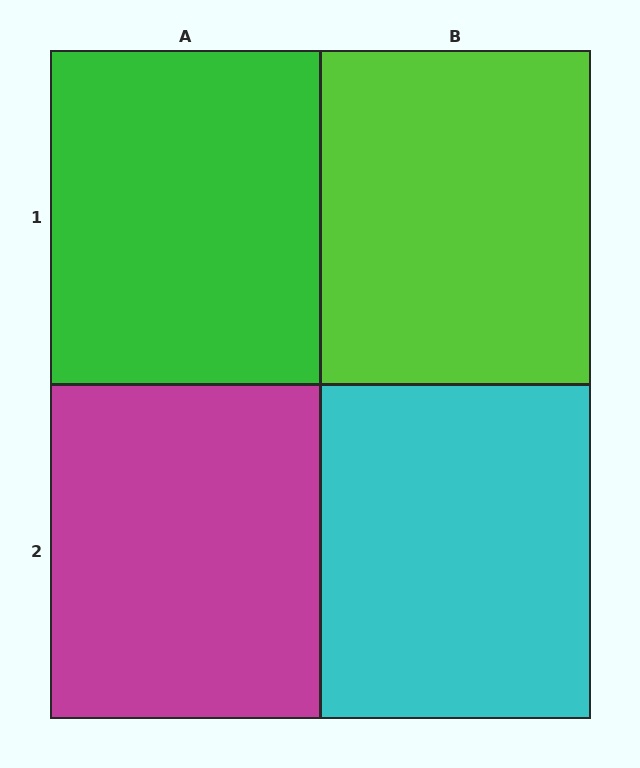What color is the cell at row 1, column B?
Lime.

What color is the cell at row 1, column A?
Green.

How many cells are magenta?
1 cell is magenta.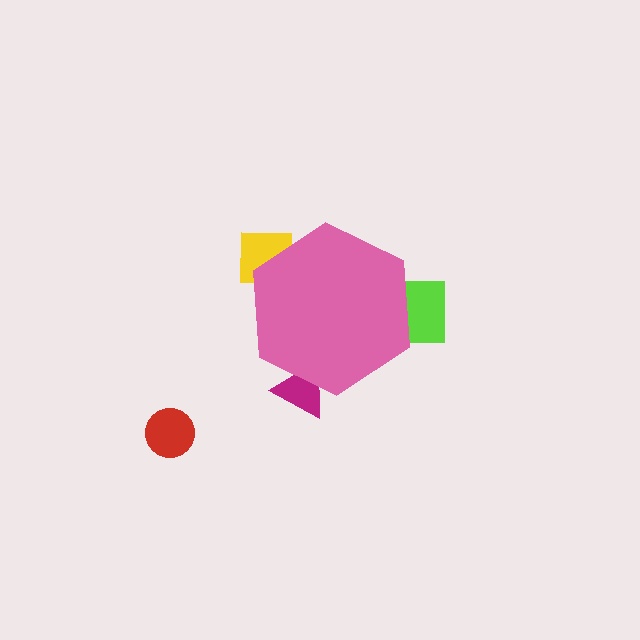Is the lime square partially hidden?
Yes, the lime square is partially hidden behind the pink hexagon.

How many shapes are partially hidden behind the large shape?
3 shapes are partially hidden.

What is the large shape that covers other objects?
A pink hexagon.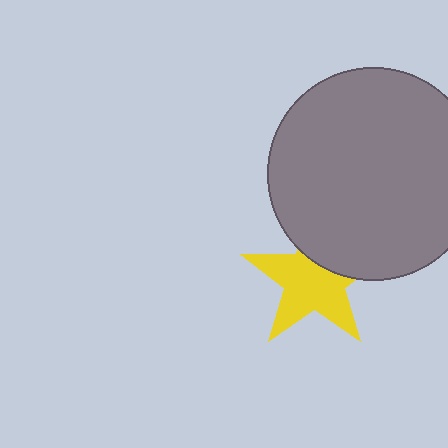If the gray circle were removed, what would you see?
You would see the complete yellow star.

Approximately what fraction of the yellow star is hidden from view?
Roughly 31% of the yellow star is hidden behind the gray circle.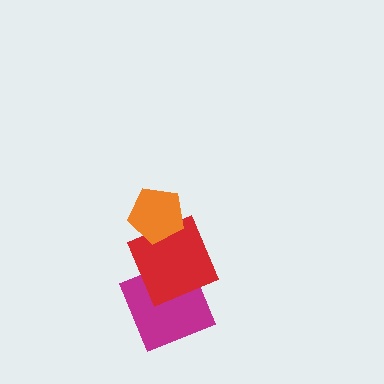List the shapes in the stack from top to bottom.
From top to bottom: the orange pentagon, the red square, the magenta square.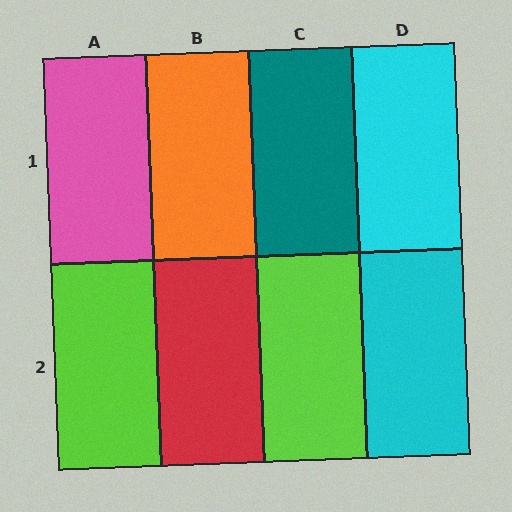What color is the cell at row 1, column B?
Orange.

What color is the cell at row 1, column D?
Cyan.